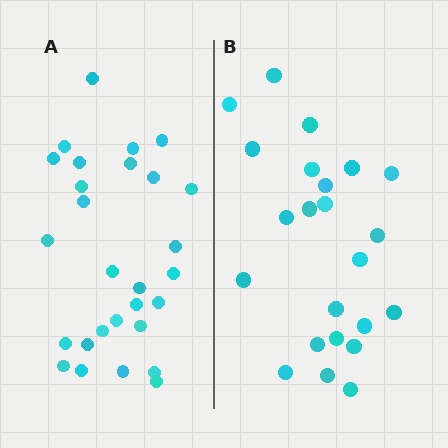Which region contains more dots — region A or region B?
Region A (the left region) has more dots.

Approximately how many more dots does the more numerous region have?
Region A has about 5 more dots than region B.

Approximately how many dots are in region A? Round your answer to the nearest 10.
About 30 dots. (The exact count is 28, which rounds to 30.)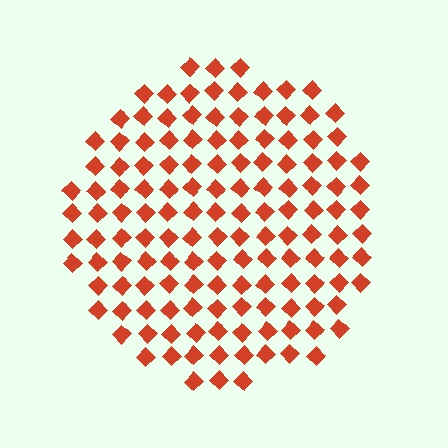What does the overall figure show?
The overall figure shows a circle.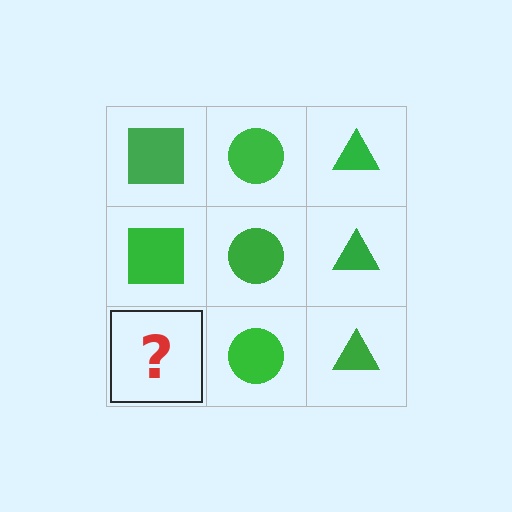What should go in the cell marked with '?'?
The missing cell should contain a green square.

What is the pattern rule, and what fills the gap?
The rule is that each column has a consistent shape. The gap should be filled with a green square.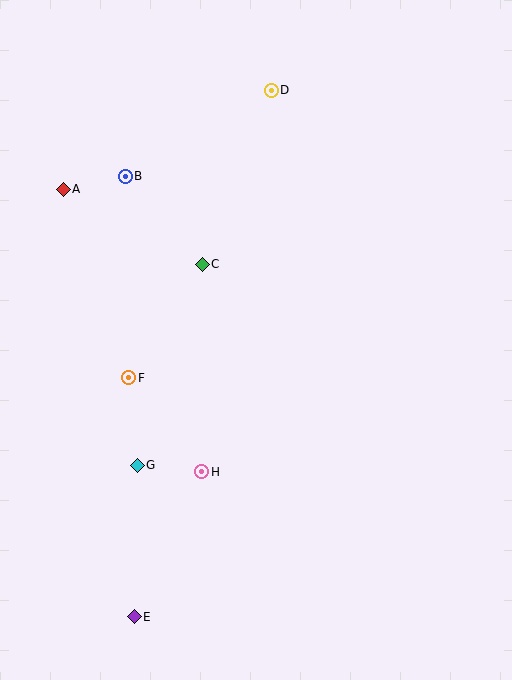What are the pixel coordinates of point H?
Point H is at (202, 472).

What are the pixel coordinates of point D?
Point D is at (271, 90).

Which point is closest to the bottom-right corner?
Point H is closest to the bottom-right corner.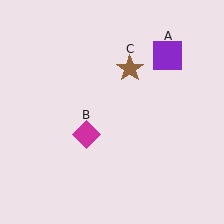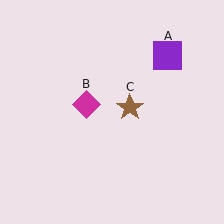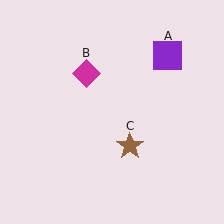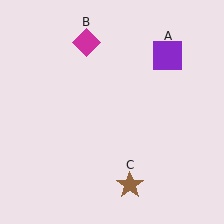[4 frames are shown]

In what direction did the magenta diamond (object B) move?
The magenta diamond (object B) moved up.